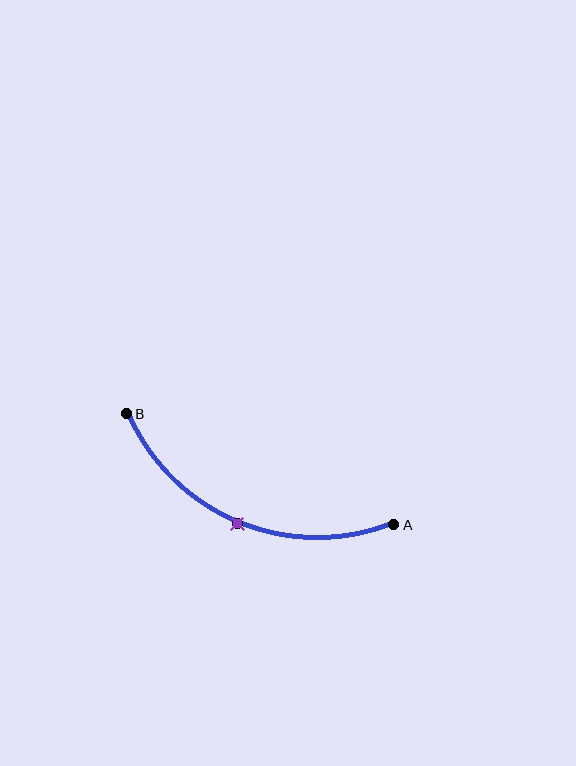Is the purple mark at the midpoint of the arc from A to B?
Yes. The purple mark lies on the arc at equal arc-length from both A and B — it is the arc midpoint.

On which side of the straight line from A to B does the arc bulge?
The arc bulges below the straight line connecting A and B.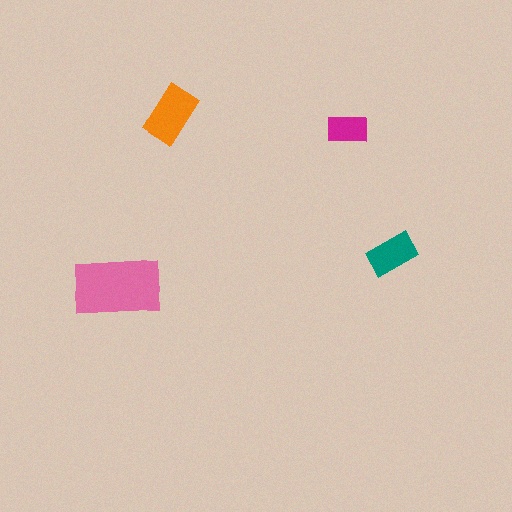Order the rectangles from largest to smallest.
the pink one, the orange one, the teal one, the magenta one.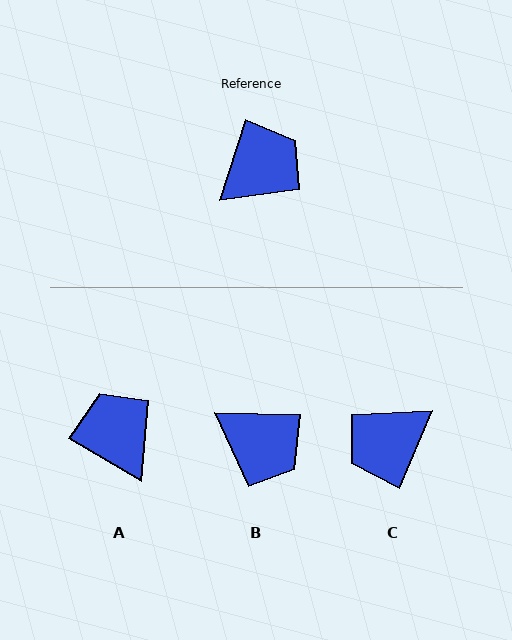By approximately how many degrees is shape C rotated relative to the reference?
Approximately 175 degrees counter-clockwise.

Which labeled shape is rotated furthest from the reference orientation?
C, about 175 degrees away.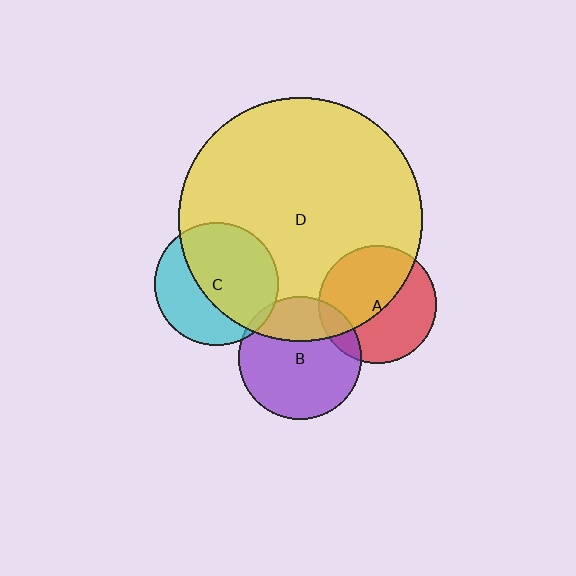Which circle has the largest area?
Circle D (yellow).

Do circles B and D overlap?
Yes.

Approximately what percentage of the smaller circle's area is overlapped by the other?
Approximately 30%.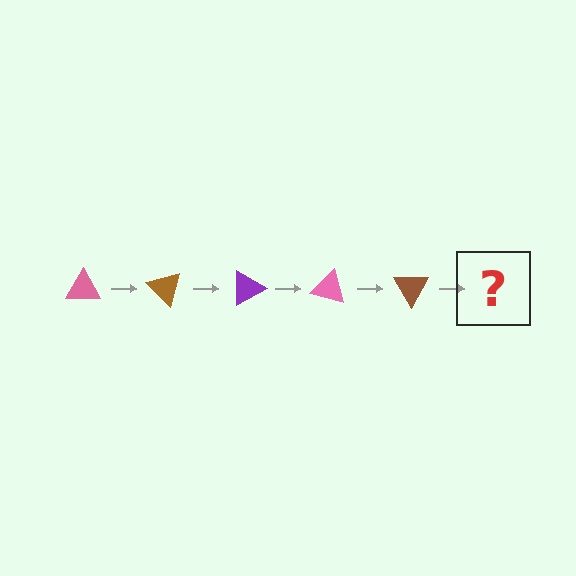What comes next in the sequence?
The next element should be a purple triangle, rotated 225 degrees from the start.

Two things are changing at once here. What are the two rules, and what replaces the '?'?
The two rules are that it rotates 45 degrees each step and the color cycles through pink, brown, and purple. The '?' should be a purple triangle, rotated 225 degrees from the start.